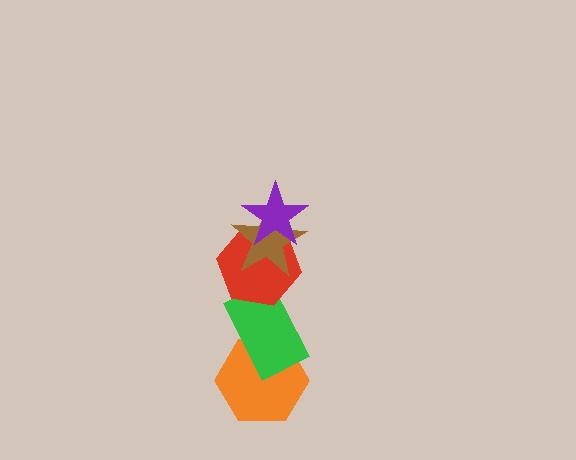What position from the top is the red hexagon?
The red hexagon is 3rd from the top.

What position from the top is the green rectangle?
The green rectangle is 4th from the top.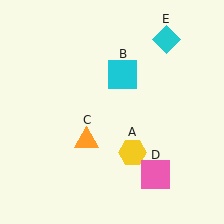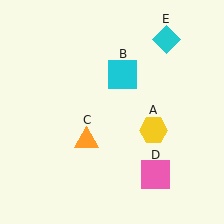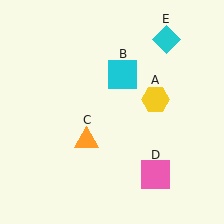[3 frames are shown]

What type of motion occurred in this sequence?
The yellow hexagon (object A) rotated counterclockwise around the center of the scene.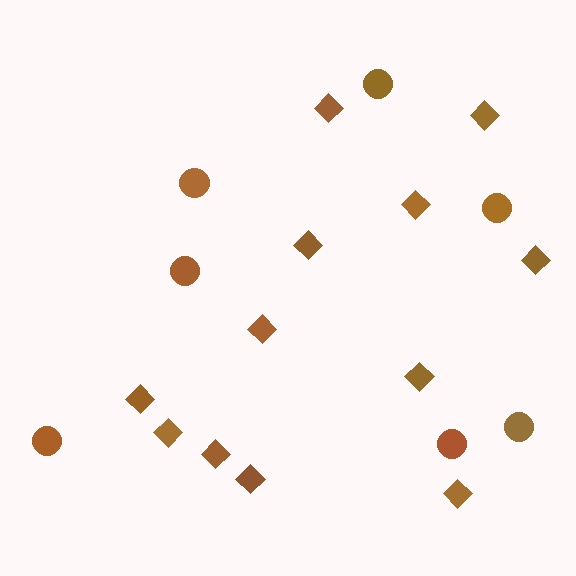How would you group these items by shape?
There are 2 groups: one group of circles (7) and one group of diamonds (12).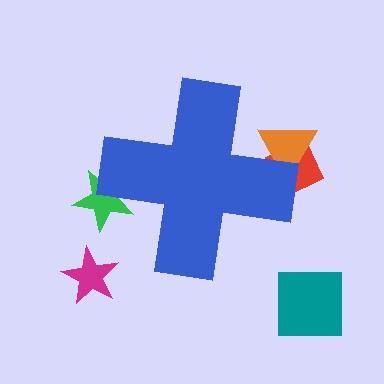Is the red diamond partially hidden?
Yes, the red diamond is partially hidden behind the blue cross.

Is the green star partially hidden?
Yes, the green star is partially hidden behind the blue cross.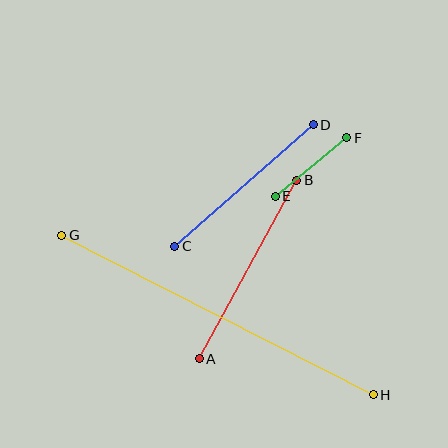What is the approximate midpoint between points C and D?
The midpoint is at approximately (244, 185) pixels.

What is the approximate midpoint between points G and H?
The midpoint is at approximately (217, 315) pixels.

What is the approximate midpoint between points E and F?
The midpoint is at approximately (311, 167) pixels.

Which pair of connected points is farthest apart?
Points G and H are farthest apart.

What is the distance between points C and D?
The distance is approximately 184 pixels.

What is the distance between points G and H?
The distance is approximately 350 pixels.